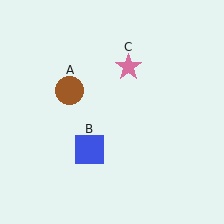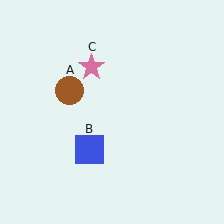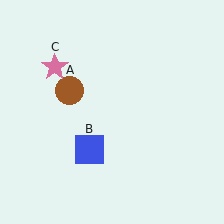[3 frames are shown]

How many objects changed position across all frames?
1 object changed position: pink star (object C).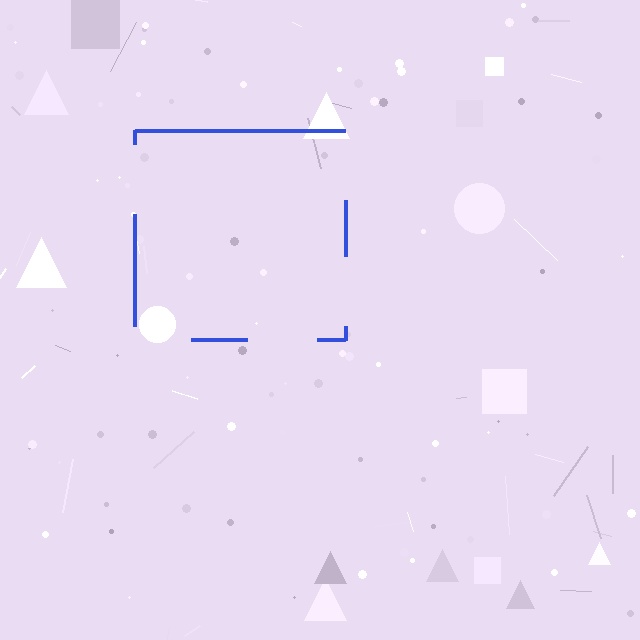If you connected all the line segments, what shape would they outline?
They would outline a square.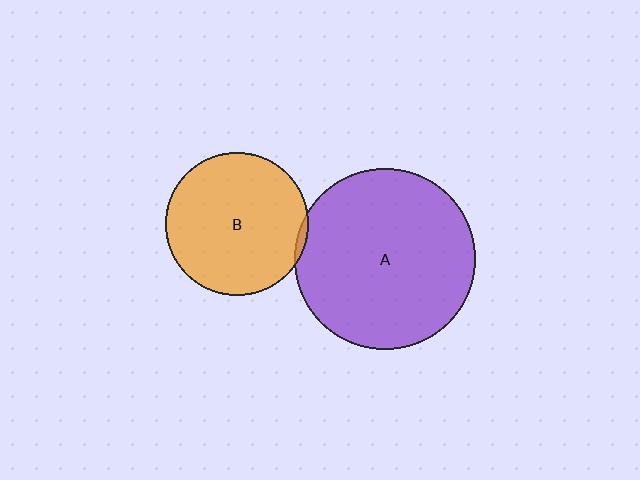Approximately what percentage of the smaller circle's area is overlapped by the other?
Approximately 5%.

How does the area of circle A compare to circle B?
Approximately 1.6 times.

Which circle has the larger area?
Circle A (purple).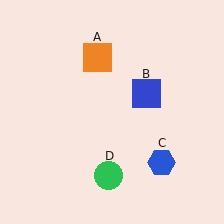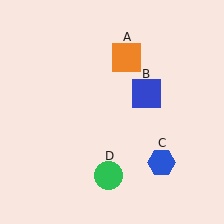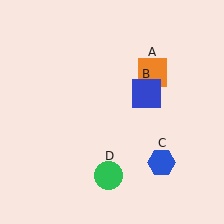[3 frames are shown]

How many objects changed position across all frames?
1 object changed position: orange square (object A).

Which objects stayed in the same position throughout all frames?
Blue square (object B) and blue hexagon (object C) and green circle (object D) remained stationary.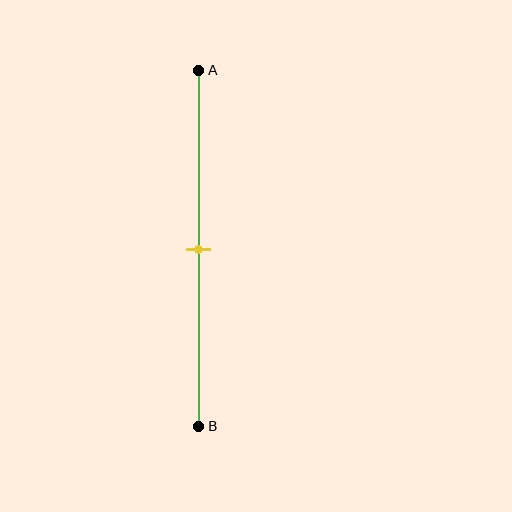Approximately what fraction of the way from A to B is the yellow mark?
The yellow mark is approximately 50% of the way from A to B.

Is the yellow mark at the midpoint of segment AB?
Yes, the mark is approximately at the midpoint.